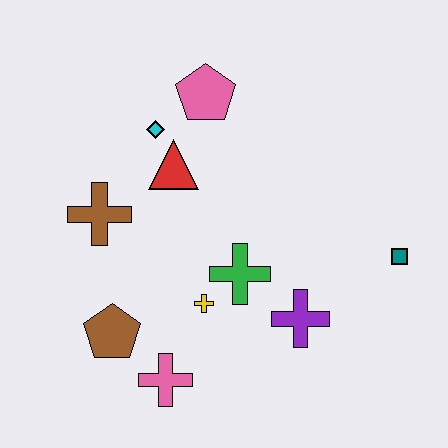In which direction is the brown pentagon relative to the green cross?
The brown pentagon is to the left of the green cross.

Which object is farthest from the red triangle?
The teal square is farthest from the red triangle.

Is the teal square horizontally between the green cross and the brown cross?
No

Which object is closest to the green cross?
The yellow cross is closest to the green cross.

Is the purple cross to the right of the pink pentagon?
Yes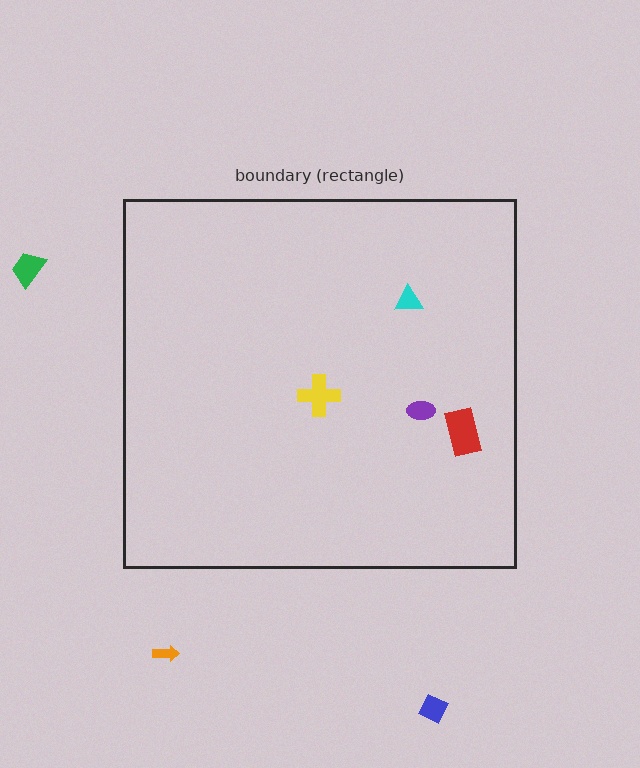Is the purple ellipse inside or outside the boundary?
Inside.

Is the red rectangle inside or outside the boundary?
Inside.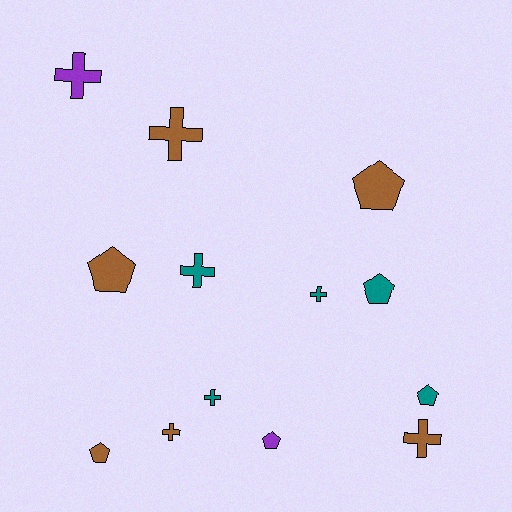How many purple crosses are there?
There is 1 purple cross.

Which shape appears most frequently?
Cross, with 7 objects.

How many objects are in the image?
There are 13 objects.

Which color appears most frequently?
Brown, with 6 objects.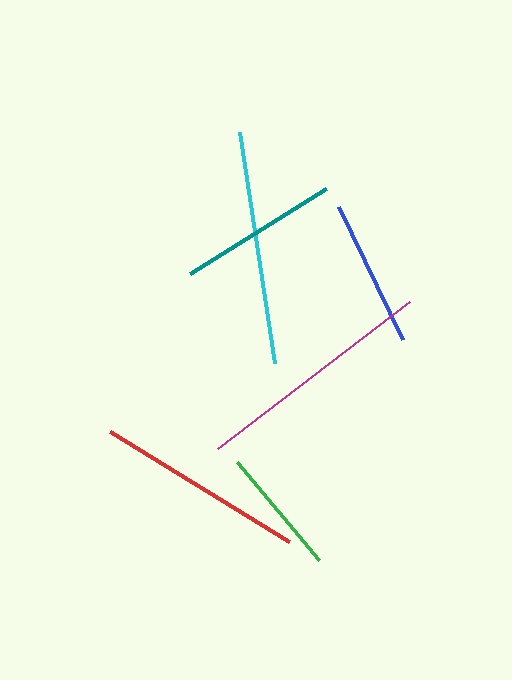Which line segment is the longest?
The magenta line is the longest at approximately 242 pixels.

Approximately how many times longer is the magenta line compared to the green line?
The magenta line is approximately 1.9 times the length of the green line.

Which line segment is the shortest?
The green line is the shortest at approximately 128 pixels.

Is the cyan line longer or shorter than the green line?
The cyan line is longer than the green line.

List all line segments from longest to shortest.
From longest to shortest: magenta, cyan, red, teal, blue, green.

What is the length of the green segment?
The green segment is approximately 128 pixels long.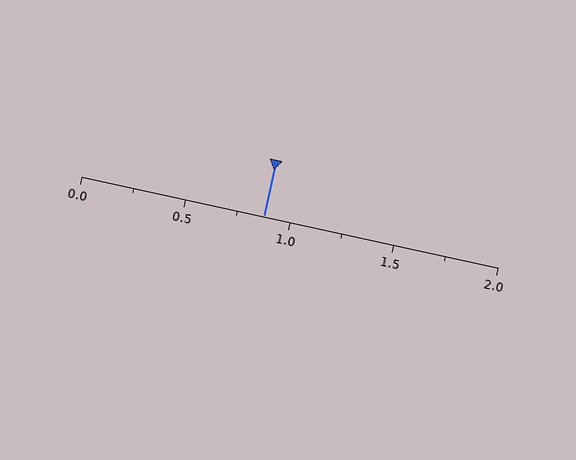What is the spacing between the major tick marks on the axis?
The major ticks are spaced 0.5 apart.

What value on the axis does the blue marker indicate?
The marker indicates approximately 0.88.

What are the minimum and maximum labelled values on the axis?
The axis runs from 0.0 to 2.0.